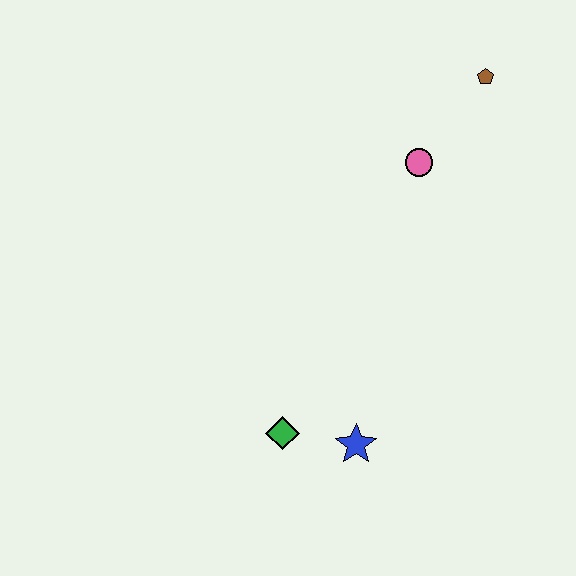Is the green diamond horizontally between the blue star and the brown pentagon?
No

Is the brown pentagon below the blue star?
No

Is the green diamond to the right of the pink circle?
No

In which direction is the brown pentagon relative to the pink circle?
The brown pentagon is above the pink circle.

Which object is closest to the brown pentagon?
The pink circle is closest to the brown pentagon.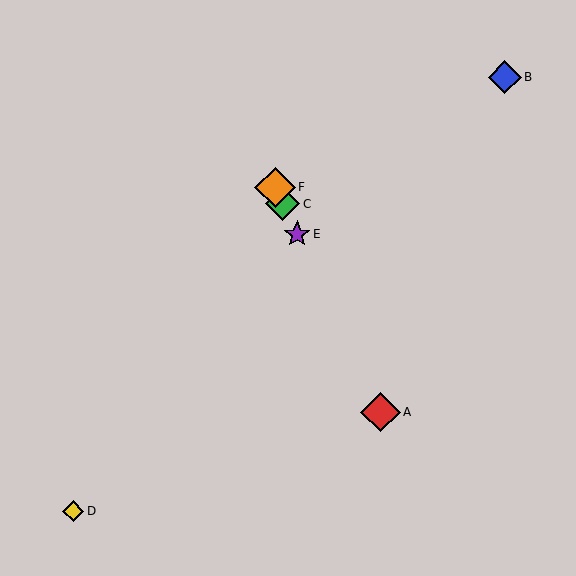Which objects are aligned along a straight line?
Objects A, C, E, F are aligned along a straight line.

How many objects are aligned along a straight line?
4 objects (A, C, E, F) are aligned along a straight line.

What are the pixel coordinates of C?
Object C is at (283, 204).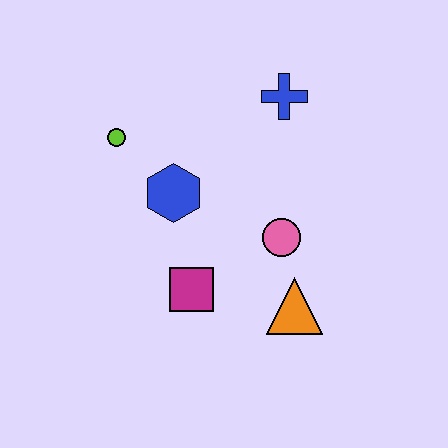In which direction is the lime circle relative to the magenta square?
The lime circle is above the magenta square.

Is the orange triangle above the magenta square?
No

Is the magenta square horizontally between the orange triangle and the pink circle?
No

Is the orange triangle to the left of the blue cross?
No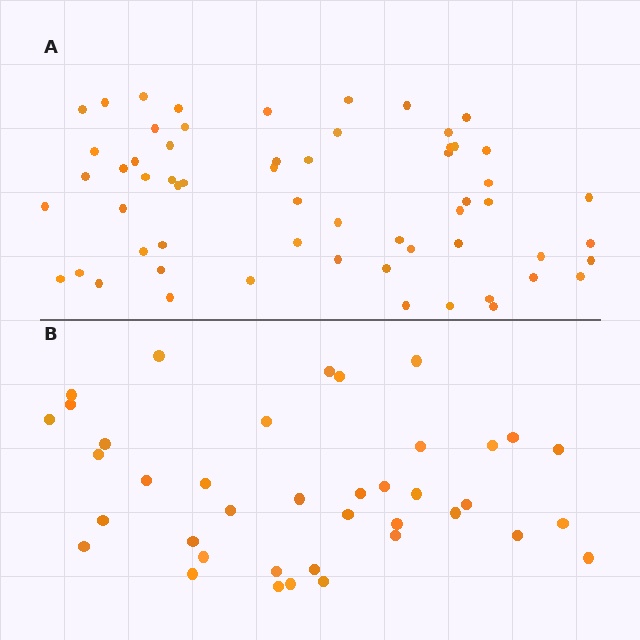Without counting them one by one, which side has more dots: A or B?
Region A (the top region) has more dots.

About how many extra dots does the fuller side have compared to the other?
Region A has approximately 20 more dots than region B.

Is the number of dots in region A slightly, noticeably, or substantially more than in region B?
Region A has substantially more. The ratio is roughly 1.5 to 1.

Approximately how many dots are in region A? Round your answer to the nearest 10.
About 60 dots.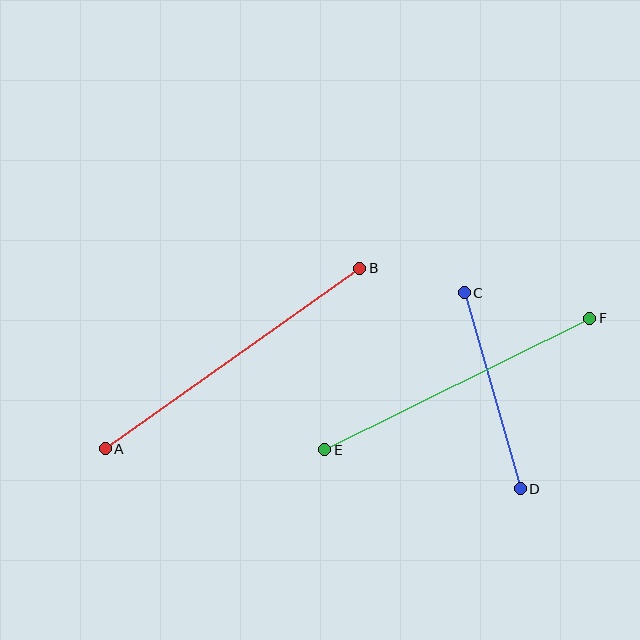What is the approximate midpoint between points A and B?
The midpoint is at approximately (233, 358) pixels.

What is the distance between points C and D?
The distance is approximately 204 pixels.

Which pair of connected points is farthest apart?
Points A and B are farthest apart.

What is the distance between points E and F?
The distance is approximately 296 pixels.